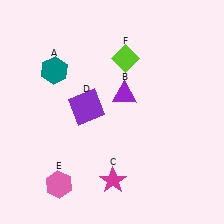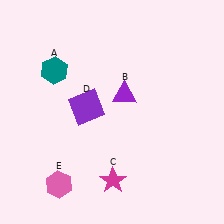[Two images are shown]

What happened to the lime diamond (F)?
The lime diamond (F) was removed in Image 2. It was in the top-right area of Image 1.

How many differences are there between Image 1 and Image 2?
There is 1 difference between the two images.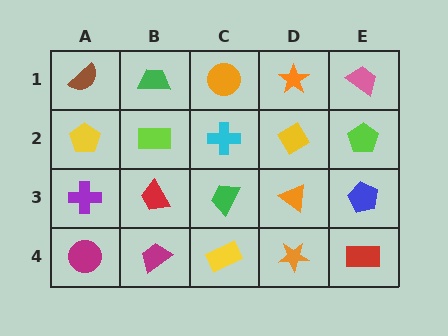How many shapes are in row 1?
5 shapes.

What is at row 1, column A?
A brown semicircle.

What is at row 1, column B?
A green trapezoid.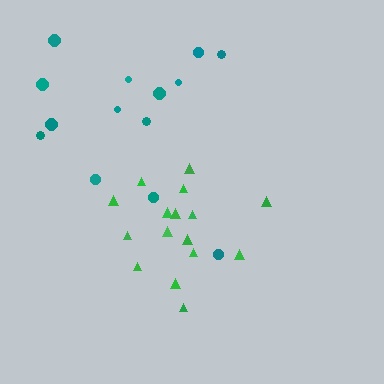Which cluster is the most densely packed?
Green.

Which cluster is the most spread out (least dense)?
Teal.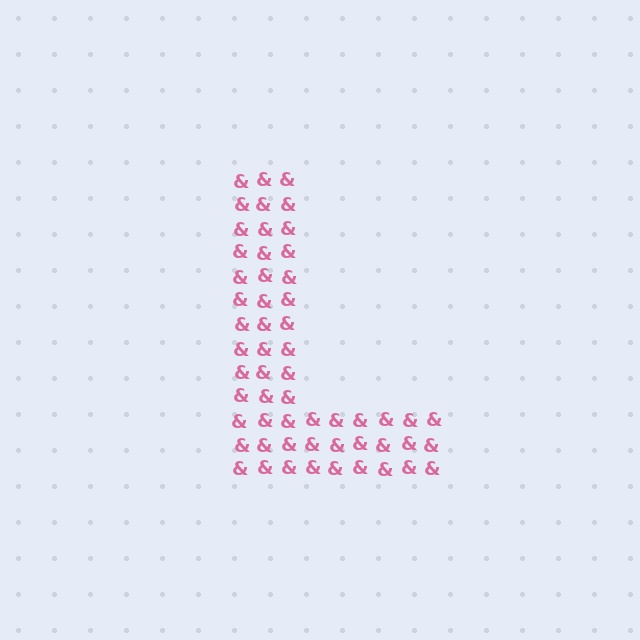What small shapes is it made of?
It is made of small ampersands.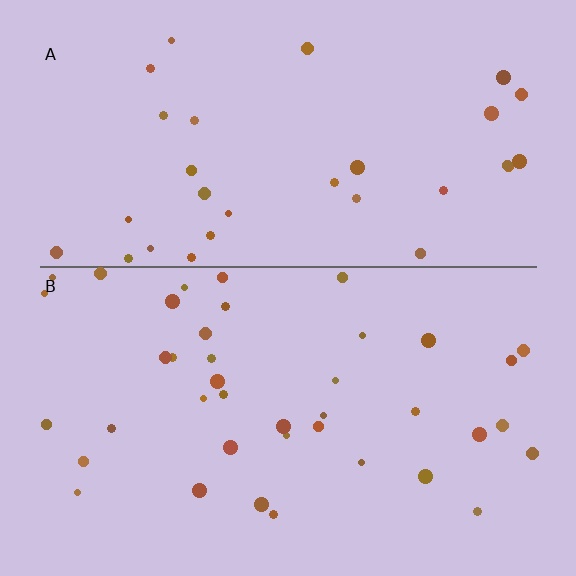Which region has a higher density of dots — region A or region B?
B (the bottom).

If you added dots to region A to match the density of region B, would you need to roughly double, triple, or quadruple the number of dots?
Approximately double.